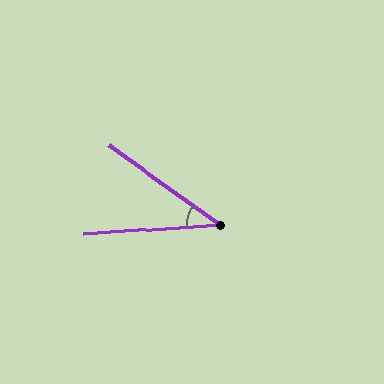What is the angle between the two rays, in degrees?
Approximately 39 degrees.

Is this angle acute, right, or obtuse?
It is acute.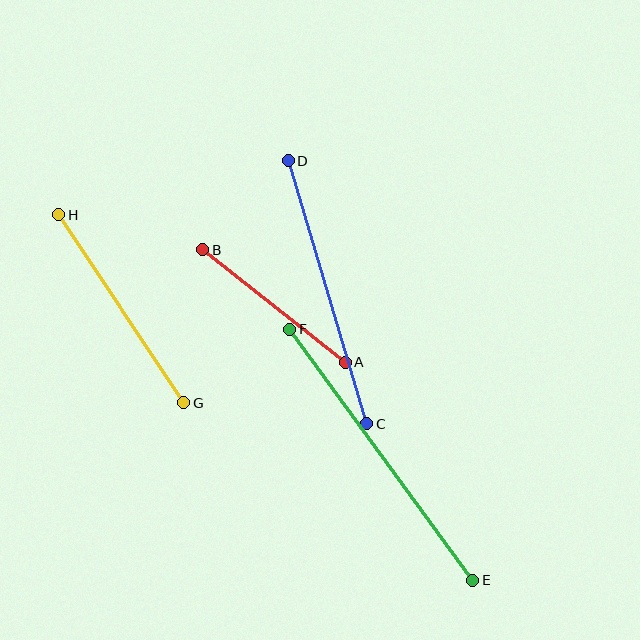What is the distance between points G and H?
The distance is approximately 226 pixels.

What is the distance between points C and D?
The distance is approximately 275 pixels.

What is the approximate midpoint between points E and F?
The midpoint is at approximately (381, 455) pixels.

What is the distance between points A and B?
The distance is approximately 182 pixels.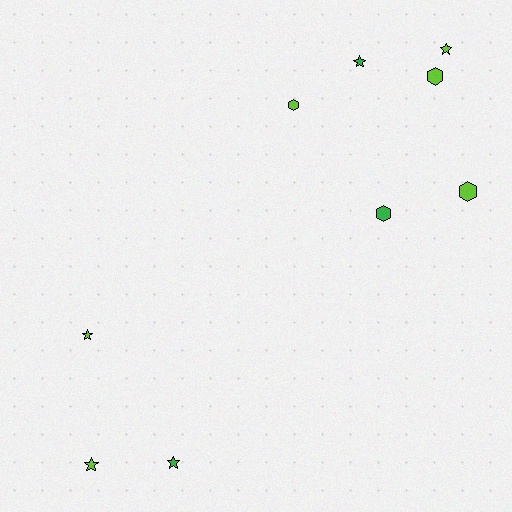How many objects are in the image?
There are 9 objects.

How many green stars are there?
There are 2 green stars.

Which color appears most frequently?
Lime, with 6 objects.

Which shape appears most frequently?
Star, with 5 objects.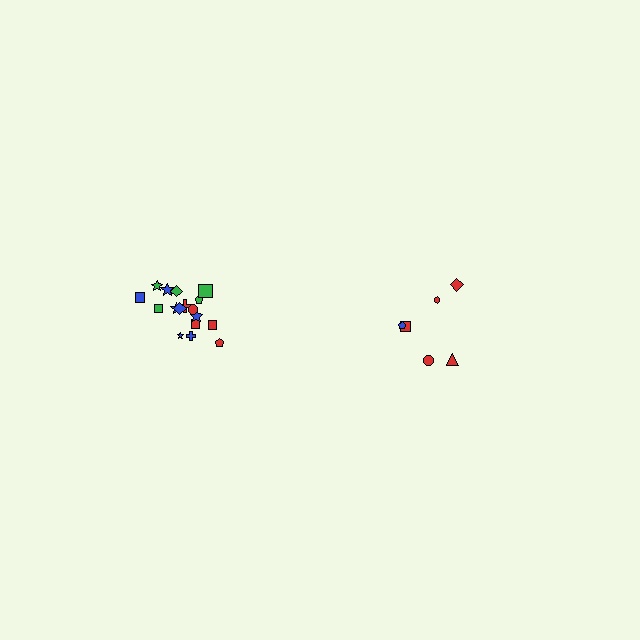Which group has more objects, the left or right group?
The left group.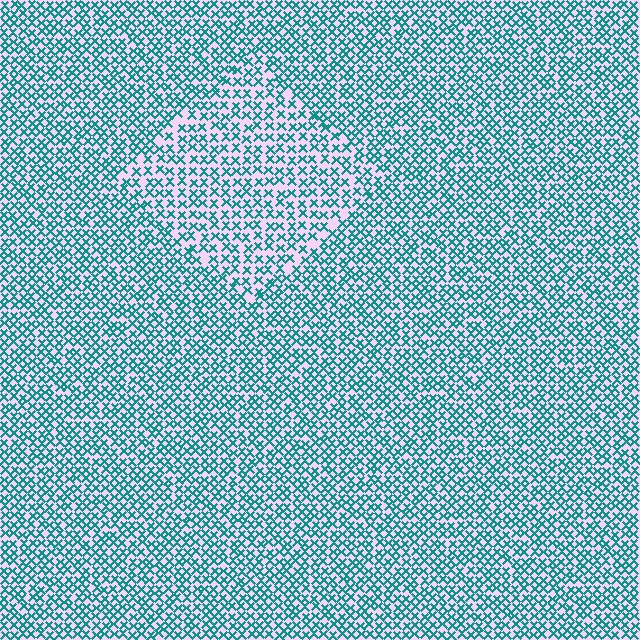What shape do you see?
I see a diamond.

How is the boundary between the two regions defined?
The boundary is defined by a change in element density (approximately 1.5x ratio). All elements are the same color, size, and shape.